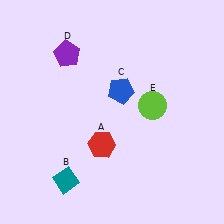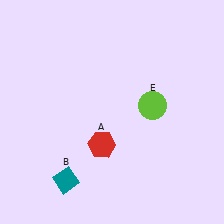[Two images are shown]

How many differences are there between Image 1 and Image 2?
There are 2 differences between the two images.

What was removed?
The blue pentagon (C), the purple pentagon (D) were removed in Image 2.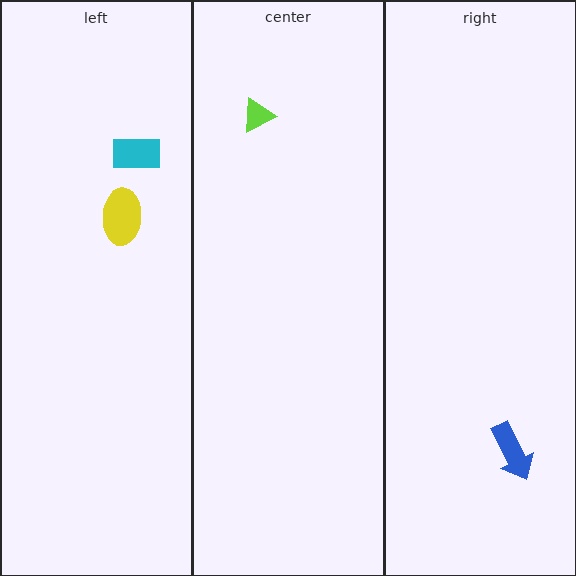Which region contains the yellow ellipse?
The left region.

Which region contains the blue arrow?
The right region.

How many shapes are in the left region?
2.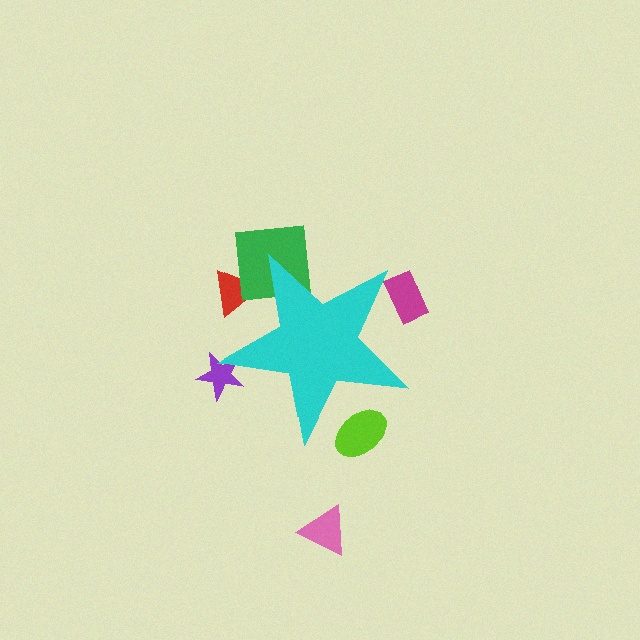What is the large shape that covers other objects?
A cyan star.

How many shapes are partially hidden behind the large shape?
5 shapes are partially hidden.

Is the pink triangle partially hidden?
No, the pink triangle is fully visible.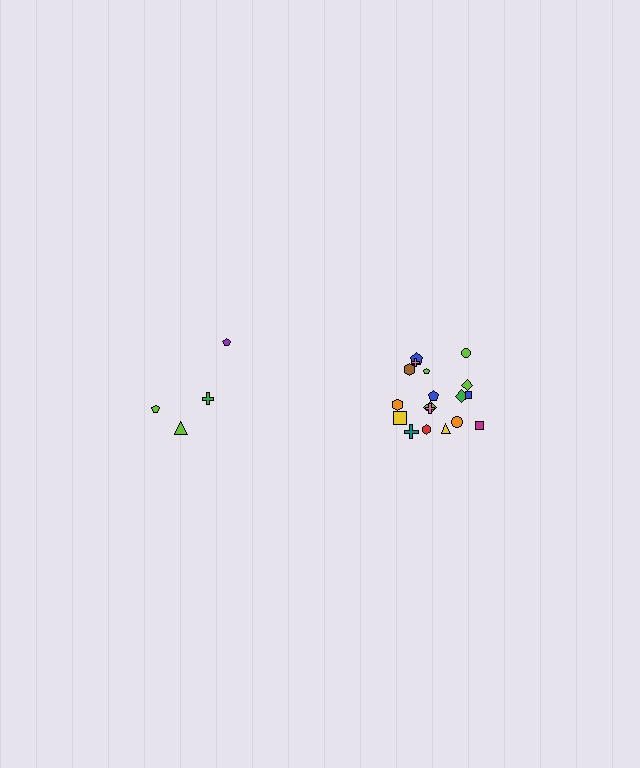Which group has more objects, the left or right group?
The right group.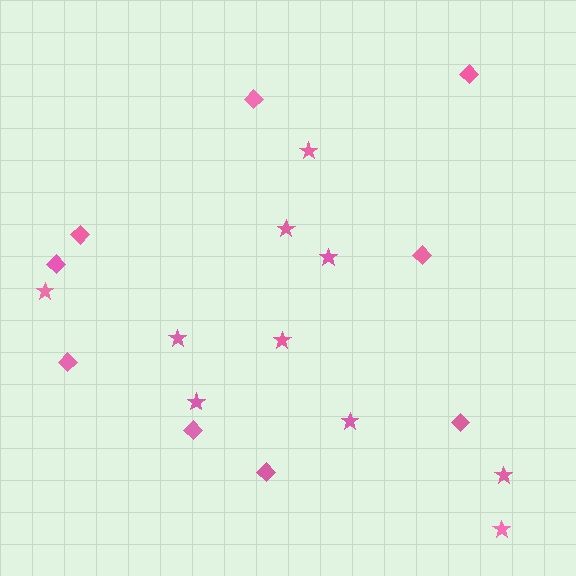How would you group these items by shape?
There are 2 groups: one group of stars (10) and one group of diamonds (9).